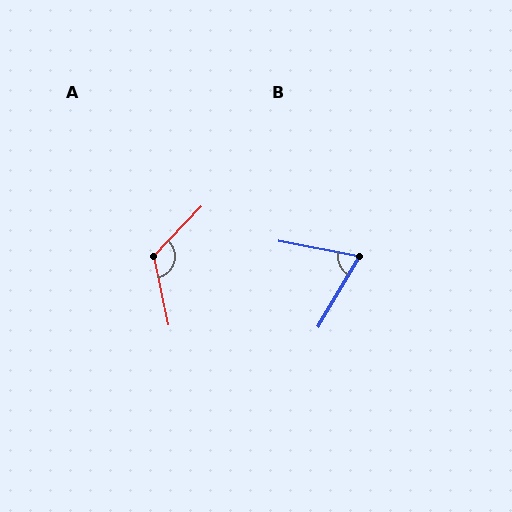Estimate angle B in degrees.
Approximately 70 degrees.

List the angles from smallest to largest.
B (70°), A (124°).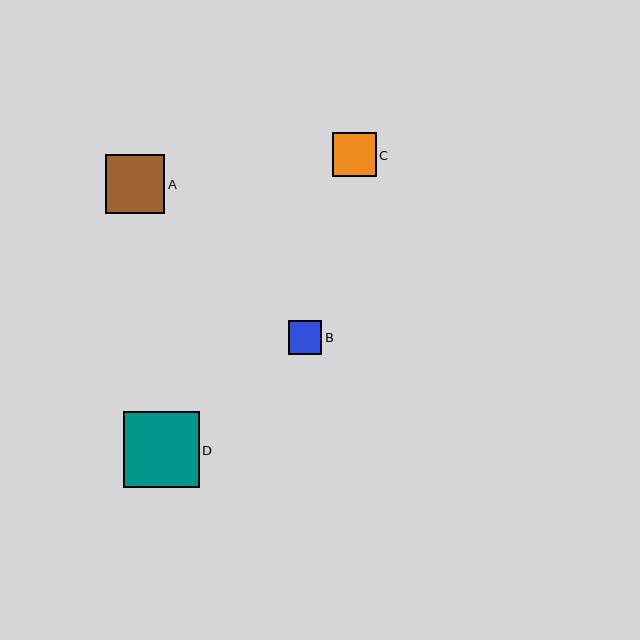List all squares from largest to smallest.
From largest to smallest: D, A, C, B.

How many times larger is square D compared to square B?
Square D is approximately 2.3 times the size of square B.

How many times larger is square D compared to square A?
Square D is approximately 1.3 times the size of square A.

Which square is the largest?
Square D is the largest with a size of approximately 76 pixels.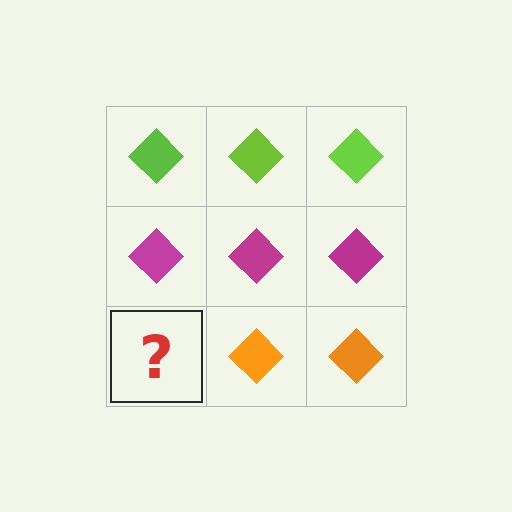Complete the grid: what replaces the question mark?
The question mark should be replaced with an orange diamond.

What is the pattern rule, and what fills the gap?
The rule is that each row has a consistent color. The gap should be filled with an orange diamond.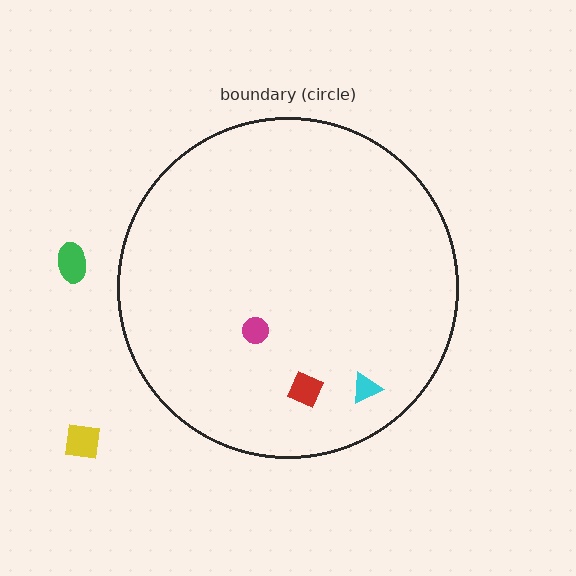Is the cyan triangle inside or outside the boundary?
Inside.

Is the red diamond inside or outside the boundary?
Inside.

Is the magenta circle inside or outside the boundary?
Inside.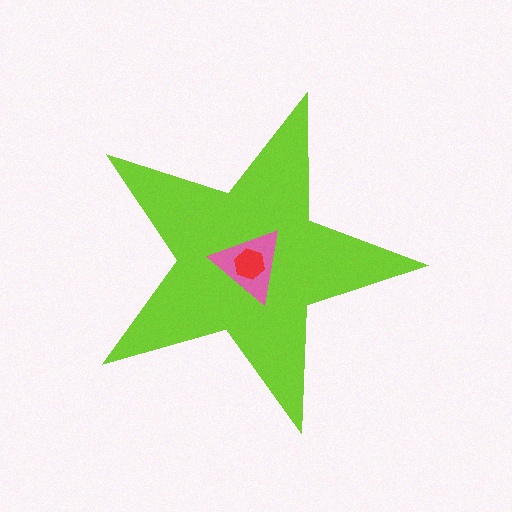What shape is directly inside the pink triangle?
The red hexagon.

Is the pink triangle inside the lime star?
Yes.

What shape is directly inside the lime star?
The pink triangle.